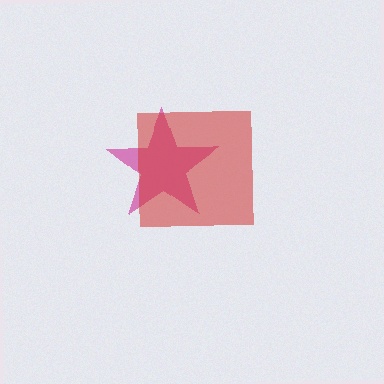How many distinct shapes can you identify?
There are 2 distinct shapes: a magenta star, a red square.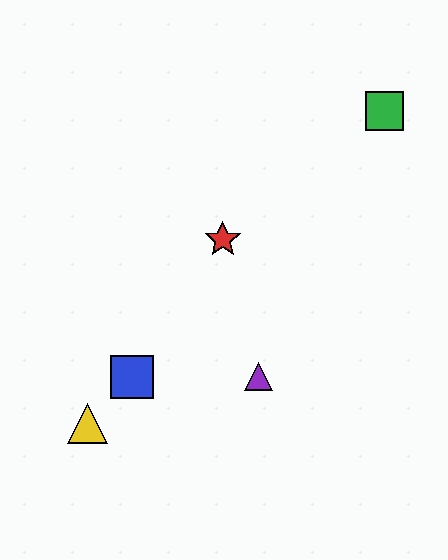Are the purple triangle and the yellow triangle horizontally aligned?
No, the purple triangle is at y≈377 and the yellow triangle is at y≈423.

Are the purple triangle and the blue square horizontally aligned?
Yes, both are at y≈377.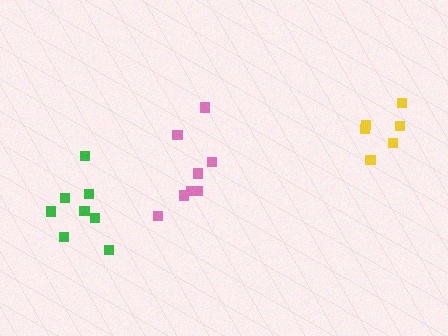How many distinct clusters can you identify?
There are 3 distinct clusters.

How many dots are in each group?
Group 1: 8 dots, Group 2: 8 dots, Group 3: 6 dots (22 total).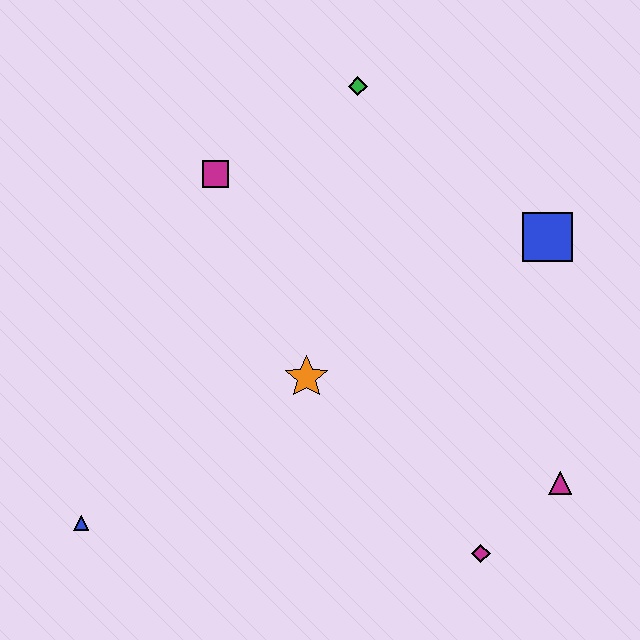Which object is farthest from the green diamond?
The blue triangle is farthest from the green diamond.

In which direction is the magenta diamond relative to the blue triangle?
The magenta diamond is to the right of the blue triangle.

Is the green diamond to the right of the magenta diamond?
No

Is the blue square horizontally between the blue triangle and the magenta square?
No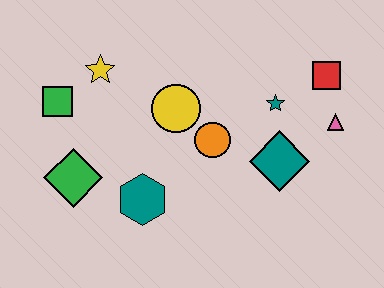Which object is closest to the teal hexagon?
The green diamond is closest to the teal hexagon.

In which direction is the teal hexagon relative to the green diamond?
The teal hexagon is to the right of the green diamond.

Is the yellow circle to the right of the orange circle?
No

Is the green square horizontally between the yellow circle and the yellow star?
No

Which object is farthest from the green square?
The pink triangle is farthest from the green square.